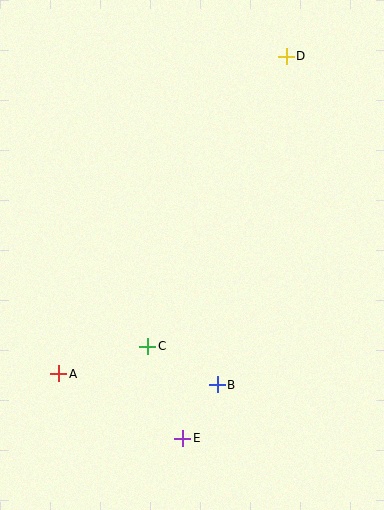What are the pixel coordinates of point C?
Point C is at (148, 346).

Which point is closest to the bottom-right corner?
Point B is closest to the bottom-right corner.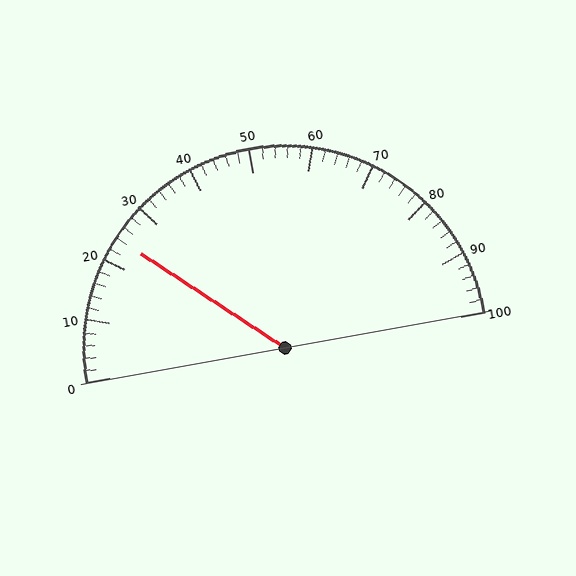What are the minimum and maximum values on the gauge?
The gauge ranges from 0 to 100.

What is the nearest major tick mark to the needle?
The nearest major tick mark is 20.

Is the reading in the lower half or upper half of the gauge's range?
The reading is in the lower half of the range (0 to 100).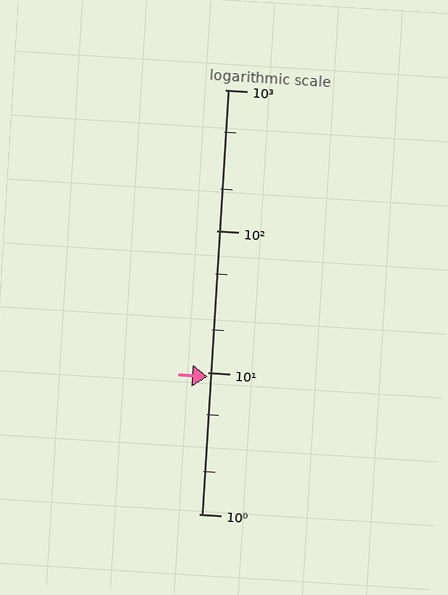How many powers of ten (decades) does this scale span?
The scale spans 3 decades, from 1 to 1000.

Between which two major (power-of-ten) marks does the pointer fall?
The pointer is between 1 and 10.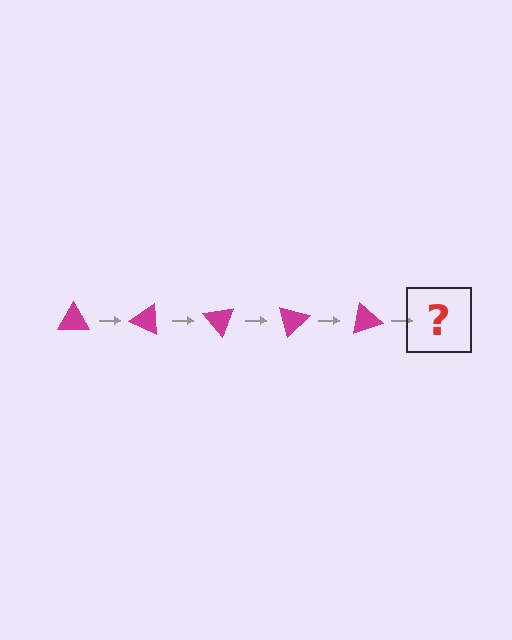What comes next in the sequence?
The next element should be a magenta triangle rotated 125 degrees.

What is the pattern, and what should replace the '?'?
The pattern is that the triangle rotates 25 degrees each step. The '?' should be a magenta triangle rotated 125 degrees.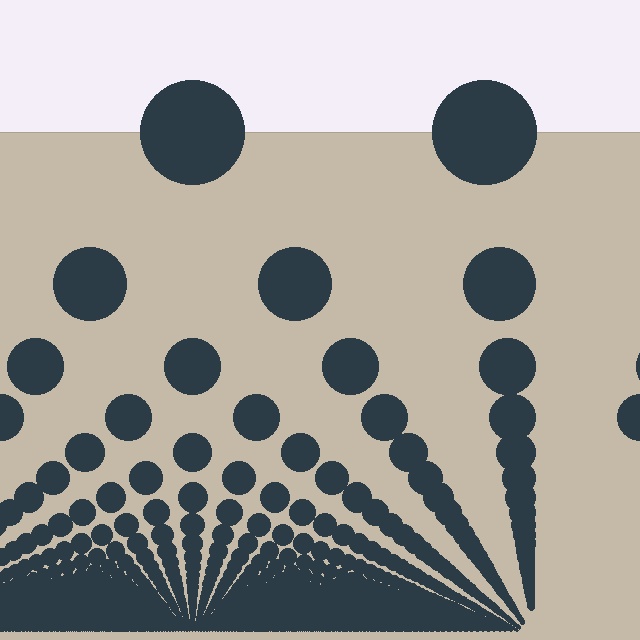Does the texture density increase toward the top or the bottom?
Density increases toward the bottom.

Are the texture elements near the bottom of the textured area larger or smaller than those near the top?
Smaller. The gradient is inverted — elements near the bottom are smaller and denser.